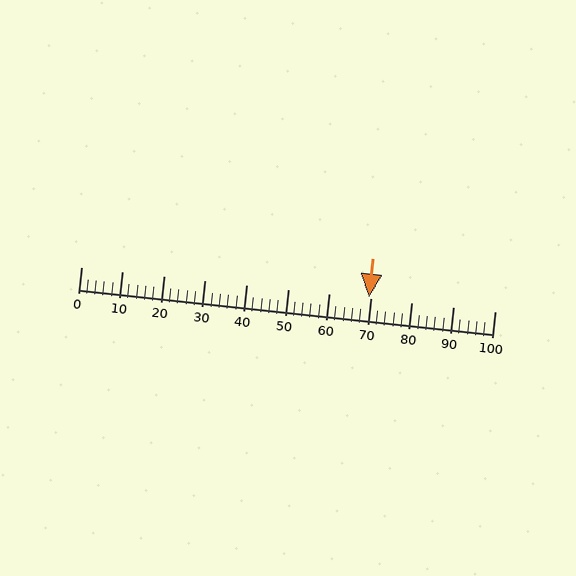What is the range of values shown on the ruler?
The ruler shows values from 0 to 100.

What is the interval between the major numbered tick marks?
The major tick marks are spaced 10 units apart.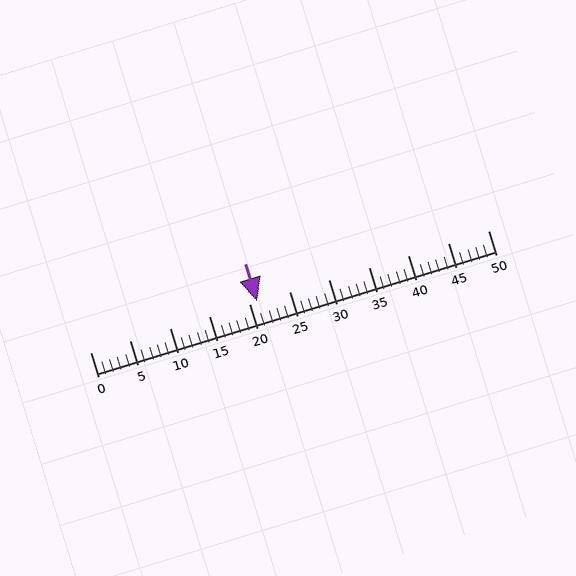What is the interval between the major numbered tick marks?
The major tick marks are spaced 5 units apart.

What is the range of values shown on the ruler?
The ruler shows values from 0 to 50.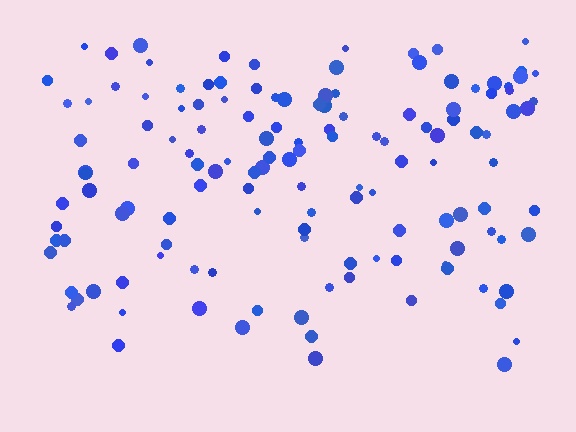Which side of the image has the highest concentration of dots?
The top.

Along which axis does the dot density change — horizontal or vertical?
Vertical.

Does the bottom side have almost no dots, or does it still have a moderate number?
Still a moderate number, just noticeably fewer than the top.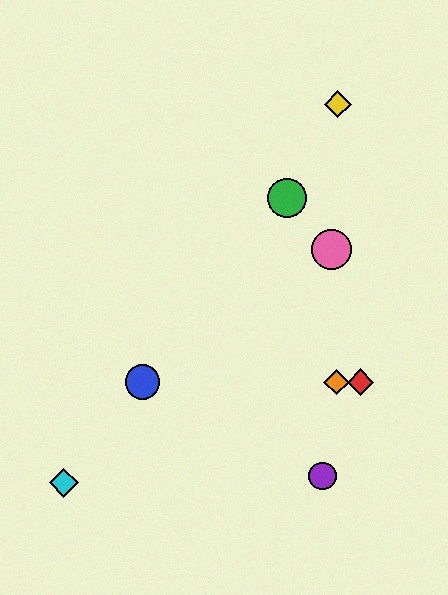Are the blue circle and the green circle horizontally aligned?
No, the blue circle is at y≈382 and the green circle is at y≈198.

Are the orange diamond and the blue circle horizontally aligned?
Yes, both are at y≈382.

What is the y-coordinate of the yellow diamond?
The yellow diamond is at y≈104.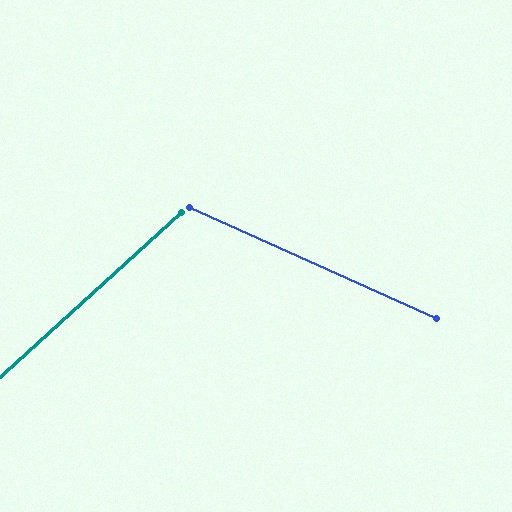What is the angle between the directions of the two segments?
Approximately 66 degrees.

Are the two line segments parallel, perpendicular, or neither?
Neither parallel nor perpendicular — they differ by about 66°.